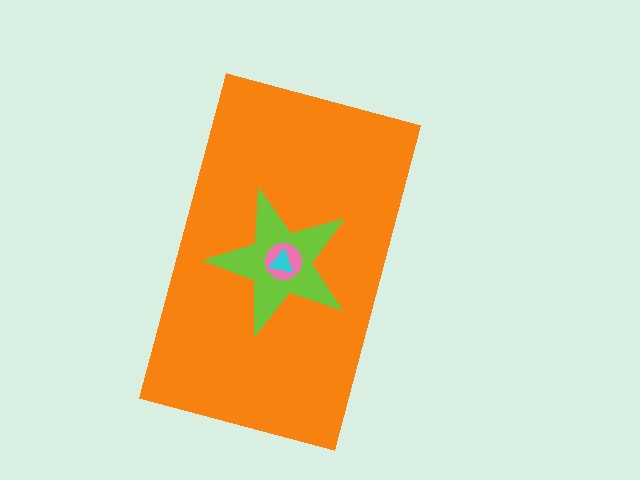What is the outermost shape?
The orange rectangle.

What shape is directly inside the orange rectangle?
The lime star.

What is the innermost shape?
The cyan triangle.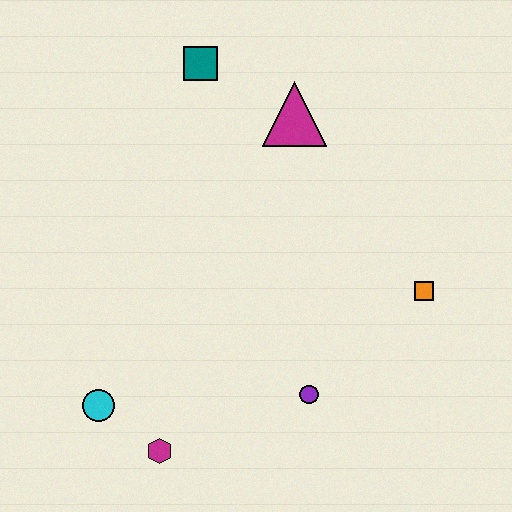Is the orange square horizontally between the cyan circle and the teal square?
No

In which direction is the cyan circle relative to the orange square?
The cyan circle is to the left of the orange square.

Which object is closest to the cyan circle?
The magenta hexagon is closest to the cyan circle.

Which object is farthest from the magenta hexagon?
The teal square is farthest from the magenta hexagon.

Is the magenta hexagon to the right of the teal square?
No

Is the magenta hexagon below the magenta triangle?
Yes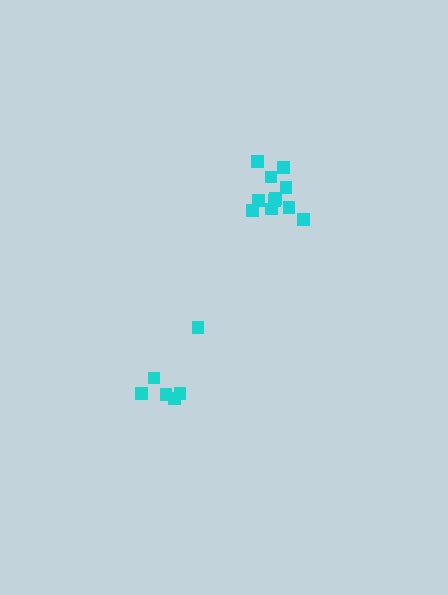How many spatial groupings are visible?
There are 2 spatial groupings.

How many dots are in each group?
Group 1: 6 dots, Group 2: 11 dots (17 total).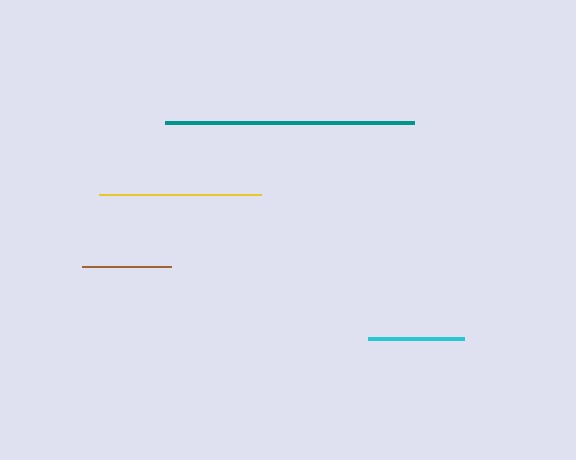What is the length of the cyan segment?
The cyan segment is approximately 96 pixels long.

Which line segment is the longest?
The teal line is the longest at approximately 249 pixels.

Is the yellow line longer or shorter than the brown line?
The yellow line is longer than the brown line.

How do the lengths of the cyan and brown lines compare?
The cyan and brown lines are approximately the same length.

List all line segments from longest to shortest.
From longest to shortest: teal, yellow, cyan, brown.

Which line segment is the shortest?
The brown line is the shortest at approximately 89 pixels.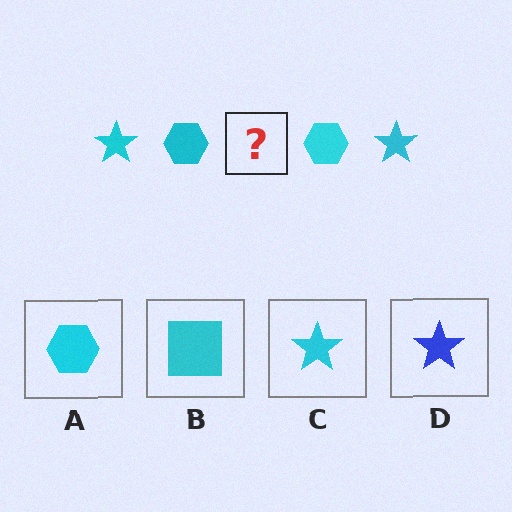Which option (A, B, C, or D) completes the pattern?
C.